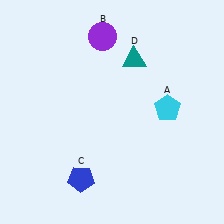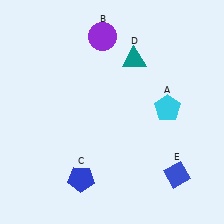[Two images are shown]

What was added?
A blue diamond (E) was added in Image 2.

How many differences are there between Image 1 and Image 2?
There is 1 difference between the two images.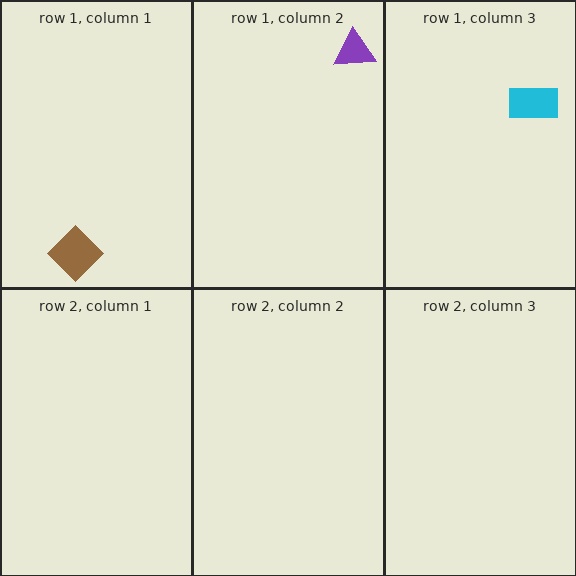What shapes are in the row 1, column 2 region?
The purple triangle.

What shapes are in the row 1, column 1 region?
The brown diamond.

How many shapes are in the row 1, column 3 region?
1.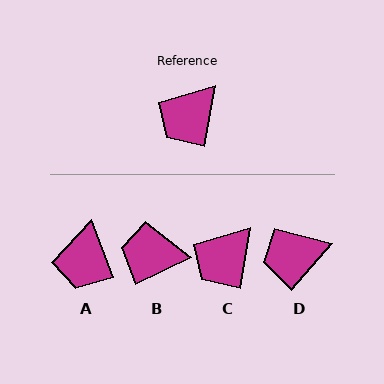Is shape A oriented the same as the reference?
No, it is off by about 30 degrees.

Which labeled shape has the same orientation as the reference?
C.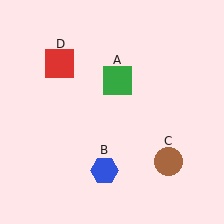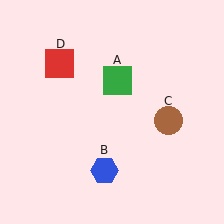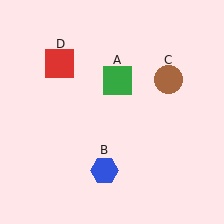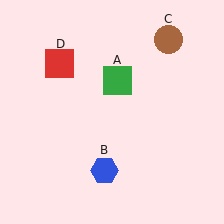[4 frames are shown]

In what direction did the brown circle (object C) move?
The brown circle (object C) moved up.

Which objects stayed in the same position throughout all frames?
Green square (object A) and blue hexagon (object B) and red square (object D) remained stationary.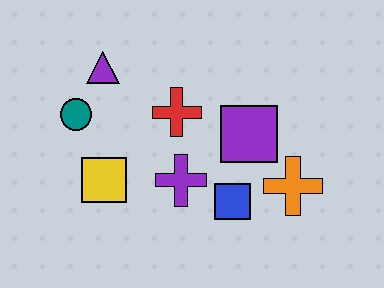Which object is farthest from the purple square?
The teal circle is farthest from the purple square.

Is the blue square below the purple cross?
Yes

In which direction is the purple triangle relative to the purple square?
The purple triangle is to the left of the purple square.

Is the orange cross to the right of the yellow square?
Yes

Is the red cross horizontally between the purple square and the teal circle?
Yes